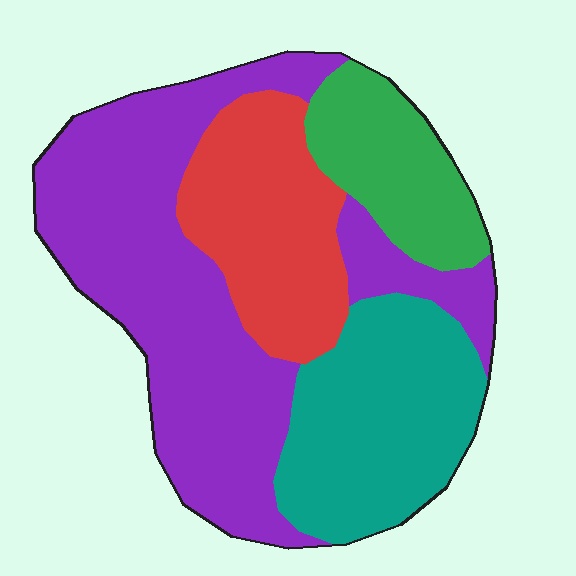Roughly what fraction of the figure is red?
Red takes up about one fifth (1/5) of the figure.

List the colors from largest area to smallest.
From largest to smallest: purple, teal, red, green.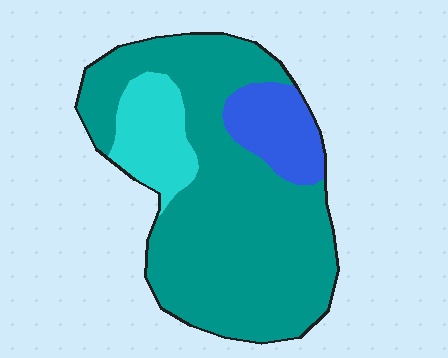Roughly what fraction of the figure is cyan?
Cyan covers roughly 15% of the figure.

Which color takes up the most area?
Teal, at roughly 75%.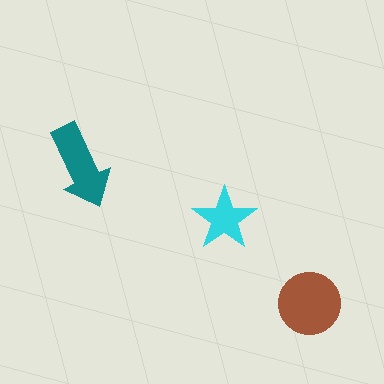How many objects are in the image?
There are 3 objects in the image.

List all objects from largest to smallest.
The brown circle, the teal arrow, the cyan star.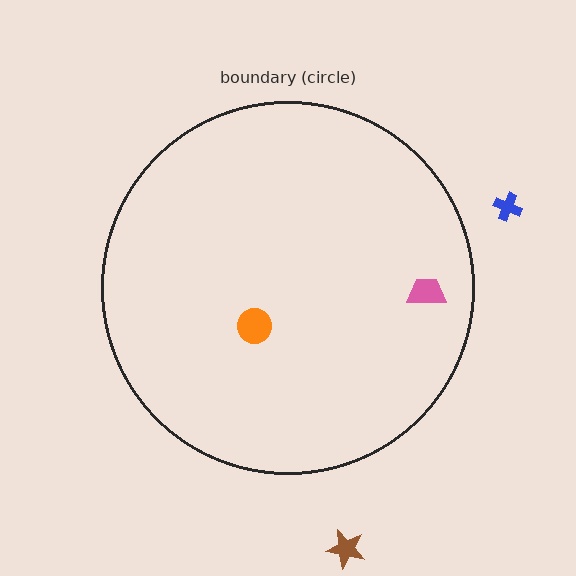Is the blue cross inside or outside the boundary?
Outside.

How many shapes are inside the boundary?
2 inside, 2 outside.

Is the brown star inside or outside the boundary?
Outside.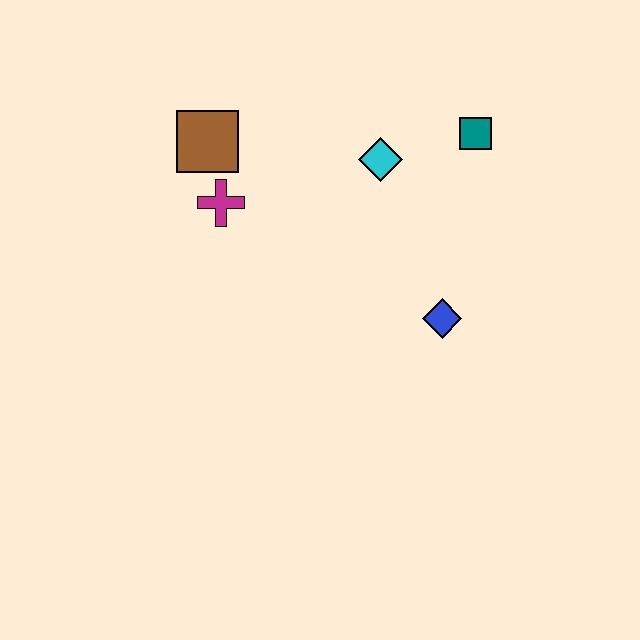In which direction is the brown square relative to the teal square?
The brown square is to the left of the teal square.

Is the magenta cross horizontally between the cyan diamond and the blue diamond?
No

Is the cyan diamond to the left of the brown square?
No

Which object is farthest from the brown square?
The blue diamond is farthest from the brown square.